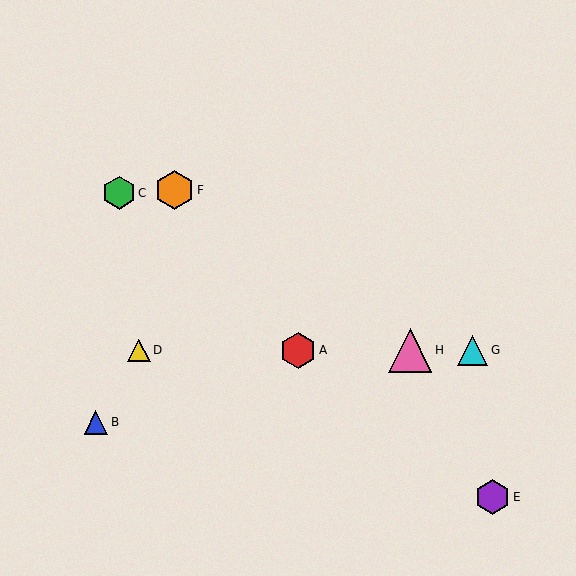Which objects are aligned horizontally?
Objects A, D, G, H are aligned horizontally.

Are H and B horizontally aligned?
No, H is at y≈351 and B is at y≈422.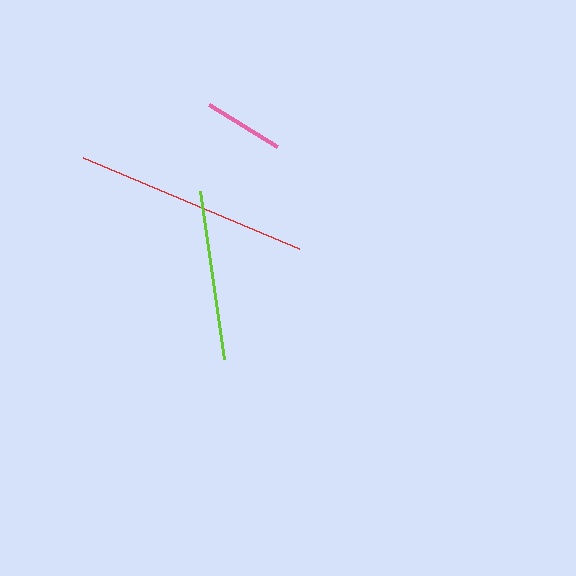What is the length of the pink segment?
The pink segment is approximately 80 pixels long.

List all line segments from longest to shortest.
From longest to shortest: red, lime, pink.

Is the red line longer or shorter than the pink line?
The red line is longer than the pink line.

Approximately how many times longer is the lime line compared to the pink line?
The lime line is approximately 2.1 times the length of the pink line.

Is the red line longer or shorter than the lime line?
The red line is longer than the lime line.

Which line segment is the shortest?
The pink line is the shortest at approximately 80 pixels.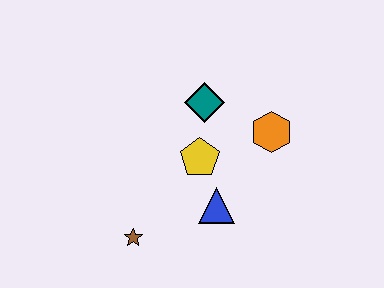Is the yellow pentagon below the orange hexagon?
Yes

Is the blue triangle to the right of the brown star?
Yes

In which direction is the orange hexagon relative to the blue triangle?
The orange hexagon is above the blue triangle.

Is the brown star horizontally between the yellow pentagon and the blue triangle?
No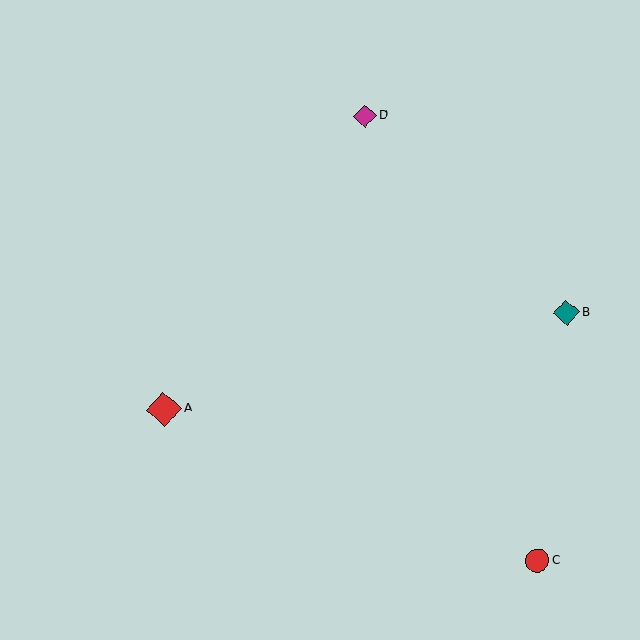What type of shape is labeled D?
Shape D is a magenta diamond.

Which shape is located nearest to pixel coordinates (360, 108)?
The magenta diamond (labeled D) at (365, 116) is nearest to that location.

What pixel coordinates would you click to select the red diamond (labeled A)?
Click at (164, 409) to select the red diamond A.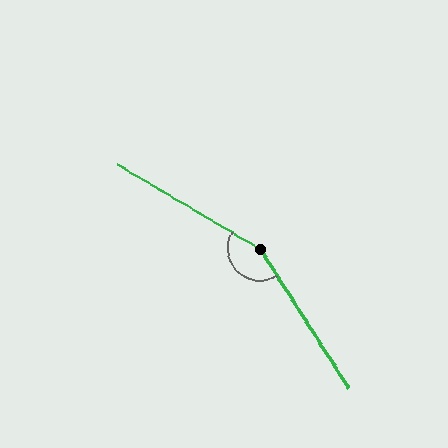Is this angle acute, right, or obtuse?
It is obtuse.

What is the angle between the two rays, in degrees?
Approximately 153 degrees.